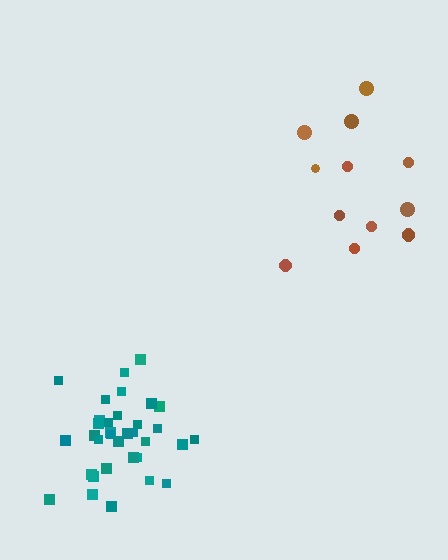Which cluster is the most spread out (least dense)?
Brown.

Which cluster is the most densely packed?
Teal.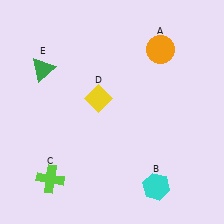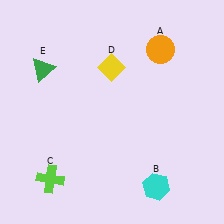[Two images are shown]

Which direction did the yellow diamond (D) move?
The yellow diamond (D) moved up.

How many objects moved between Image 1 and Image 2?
1 object moved between the two images.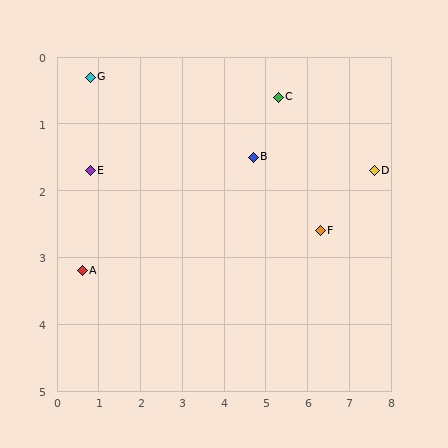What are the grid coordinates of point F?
Point F is at approximately (6.3, 2.6).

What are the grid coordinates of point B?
Point B is at approximately (4.7, 1.5).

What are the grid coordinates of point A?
Point A is at approximately (0.6, 3.2).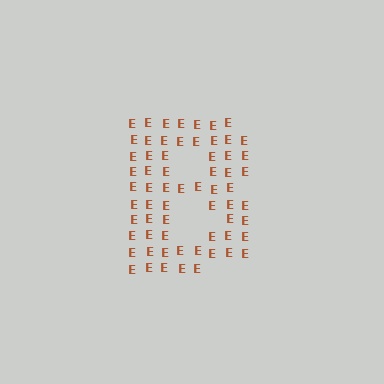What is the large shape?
The large shape is the letter B.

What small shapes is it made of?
It is made of small letter E's.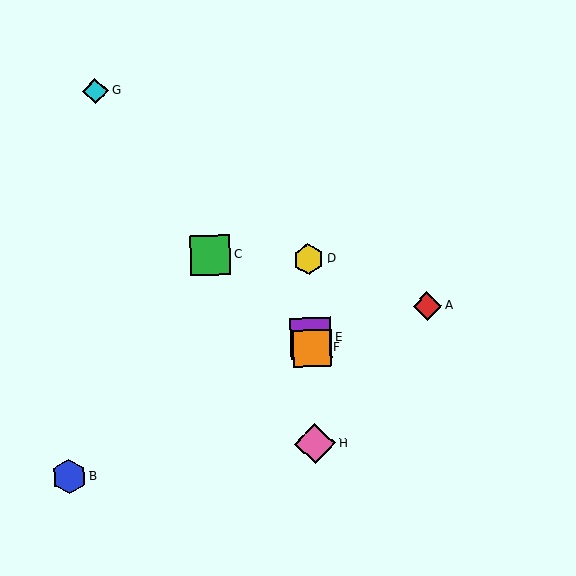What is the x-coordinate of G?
Object G is at x≈95.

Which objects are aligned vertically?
Objects D, E, F, H are aligned vertically.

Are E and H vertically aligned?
Yes, both are at x≈311.